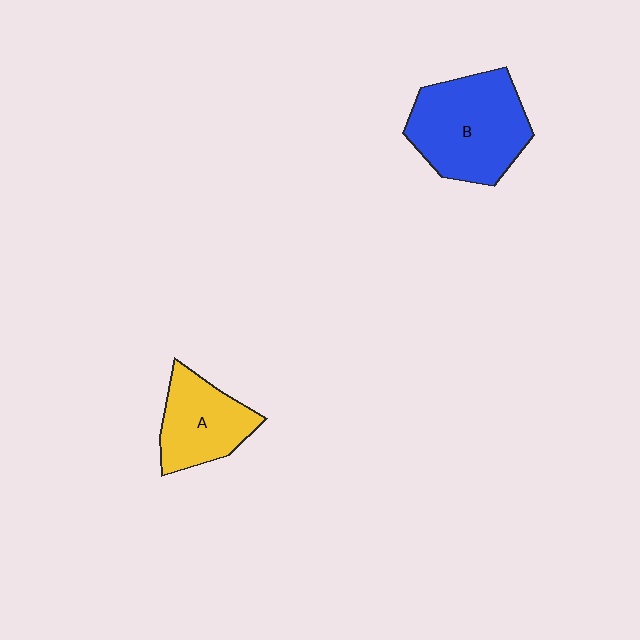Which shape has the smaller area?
Shape A (yellow).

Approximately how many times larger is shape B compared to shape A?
Approximately 1.5 times.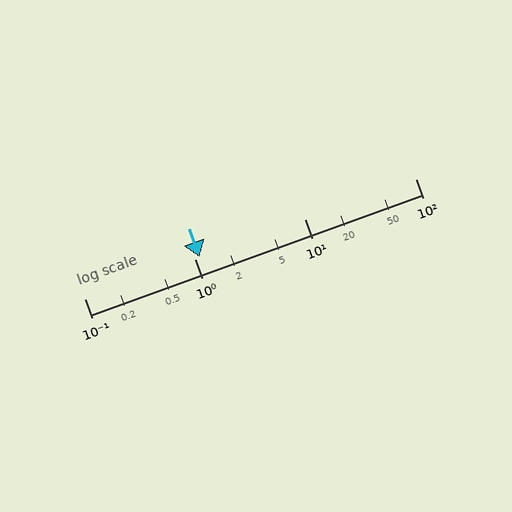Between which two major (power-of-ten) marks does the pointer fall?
The pointer is between 1 and 10.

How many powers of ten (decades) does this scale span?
The scale spans 3 decades, from 0.1 to 100.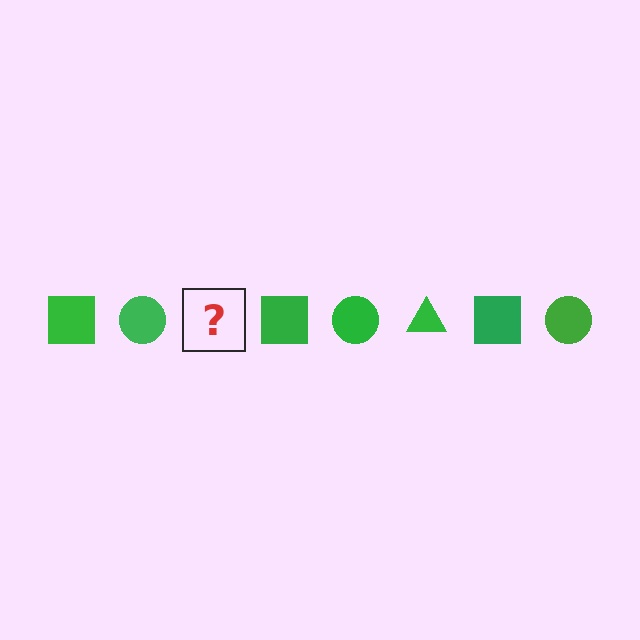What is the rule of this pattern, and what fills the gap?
The rule is that the pattern cycles through square, circle, triangle shapes in green. The gap should be filled with a green triangle.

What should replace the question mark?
The question mark should be replaced with a green triangle.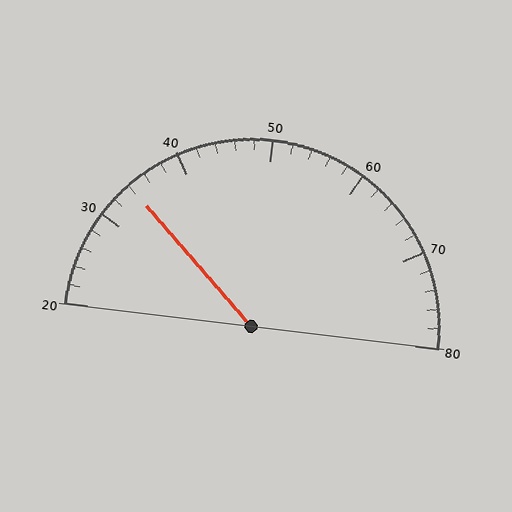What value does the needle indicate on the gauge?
The needle indicates approximately 34.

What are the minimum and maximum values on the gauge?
The gauge ranges from 20 to 80.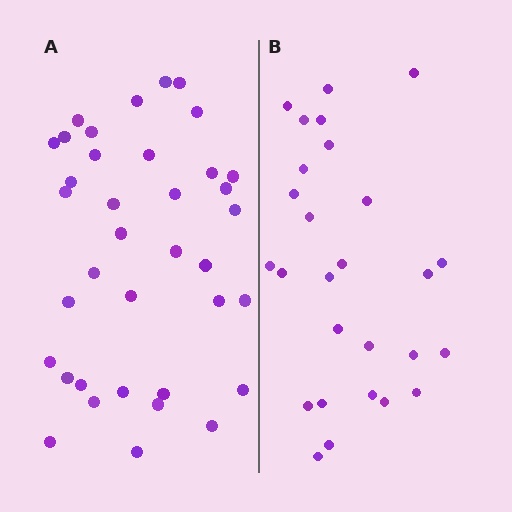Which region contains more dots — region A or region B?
Region A (the left region) has more dots.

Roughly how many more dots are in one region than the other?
Region A has roughly 10 or so more dots than region B.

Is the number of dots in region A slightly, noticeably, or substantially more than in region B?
Region A has noticeably more, but not dramatically so. The ratio is roughly 1.4 to 1.